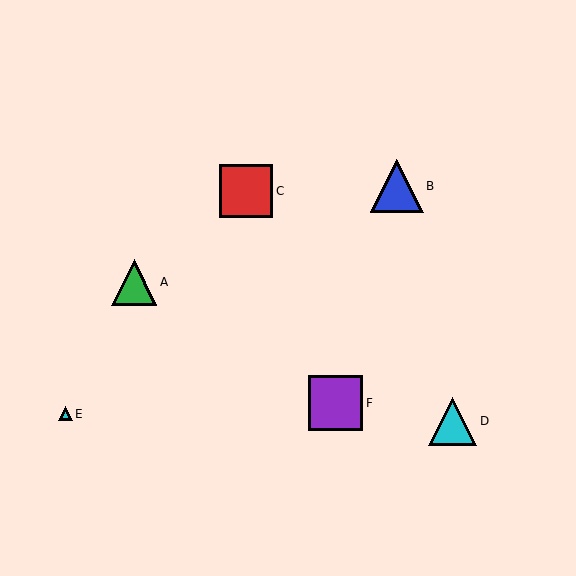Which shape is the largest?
The purple square (labeled F) is the largest.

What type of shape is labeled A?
Shape A is a green triangle.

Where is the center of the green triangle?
The center of the green triangle is at (134, 282).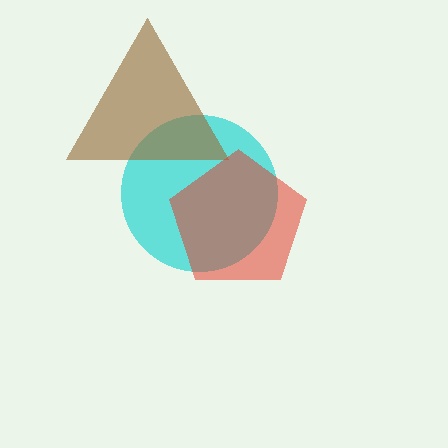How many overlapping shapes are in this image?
There are 3 overlapping shapes in the image.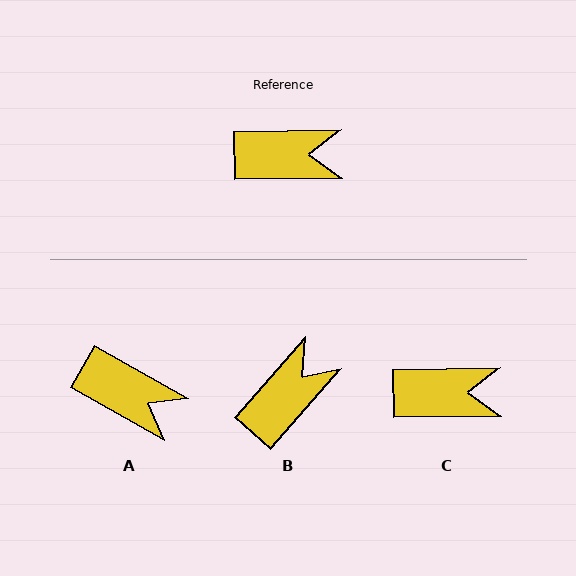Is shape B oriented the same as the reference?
No, it is off by about 48 degrees.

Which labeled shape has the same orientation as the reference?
C.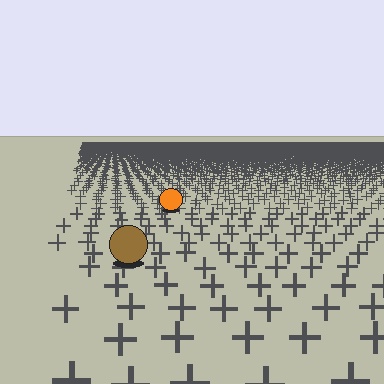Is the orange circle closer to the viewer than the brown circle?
No. The brown circle is closer — you can tell from the texture gradient: the ground texture is coarser near it.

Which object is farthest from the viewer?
The orange circle is farthest from the viewer. It appears smaller and the ground texture around it is denser.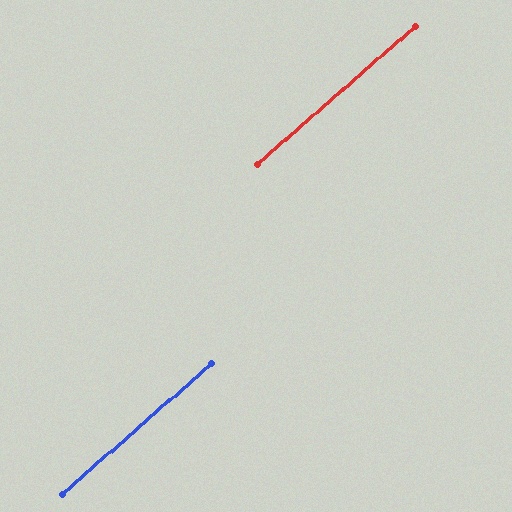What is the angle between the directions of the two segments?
Approximately 0 degrees.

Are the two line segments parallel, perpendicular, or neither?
Parallel — their directions differ by only 0.3°.